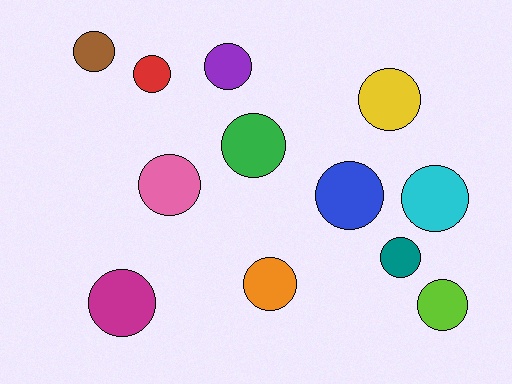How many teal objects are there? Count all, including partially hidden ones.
There is 1 teal object.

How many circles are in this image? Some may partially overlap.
There are 12 circles.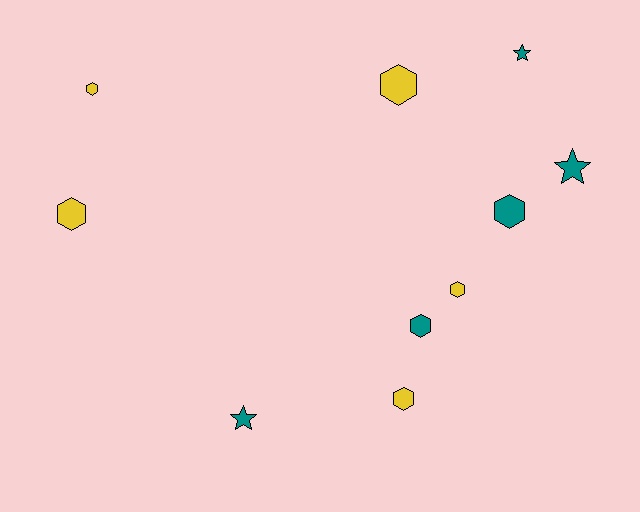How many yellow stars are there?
There are no yellow stars.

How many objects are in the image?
There are 10 objects.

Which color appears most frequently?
Yellow, with 5 objects.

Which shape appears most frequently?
Hexagon, with 7 objects.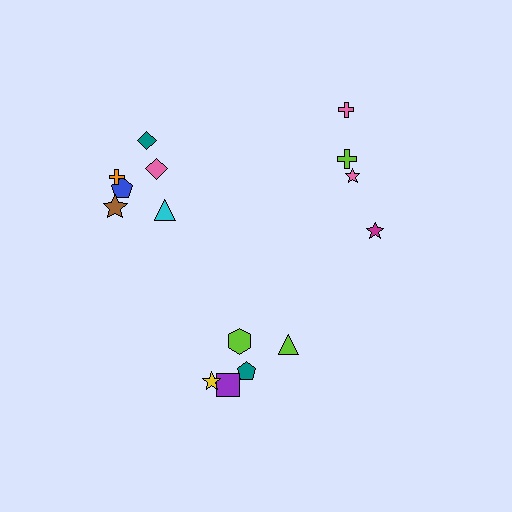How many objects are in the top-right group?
There are 4 objects.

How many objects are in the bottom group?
There are 5 objects.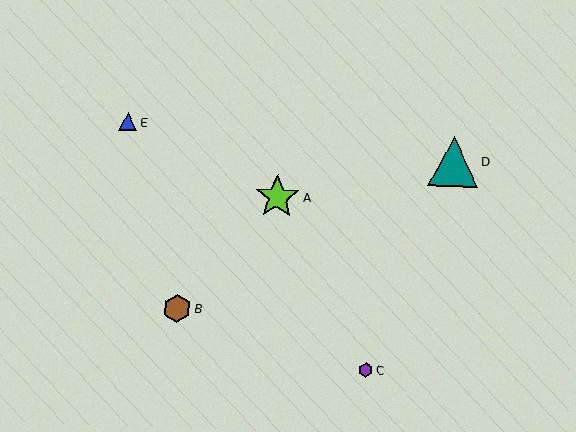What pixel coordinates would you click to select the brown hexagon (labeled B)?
Click at (177, 308) to select the brown hexagon B.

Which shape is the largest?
The teal triangle (labeled D) is the largest.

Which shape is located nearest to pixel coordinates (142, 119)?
The blue triangle (labeled E) at (128, 122) is nearest to that location.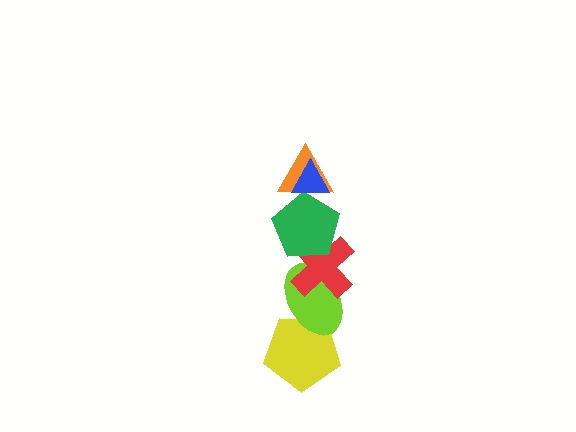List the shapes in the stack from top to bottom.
From top to bottom: the blue triangle, the orange triangle, the green pentagon, the red cross, the lime ellipse, the yellow pentagon.